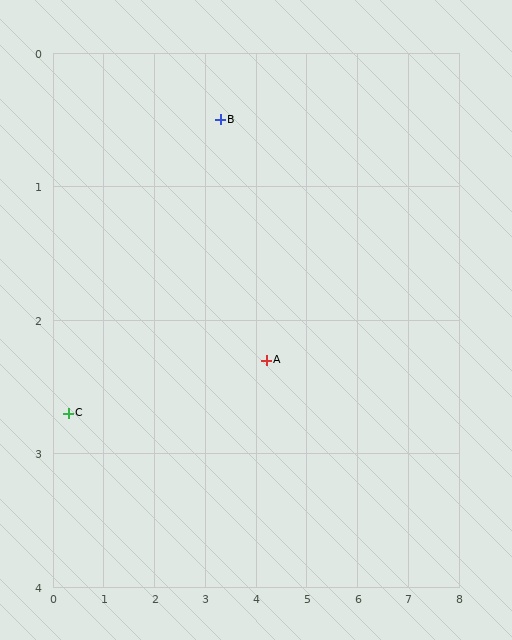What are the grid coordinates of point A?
Point A is at approximately (4.2, 2.3).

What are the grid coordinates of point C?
Point C is at approximately (0.3, 2.7).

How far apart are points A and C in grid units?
Points A and C are about 3.9 grid units apart.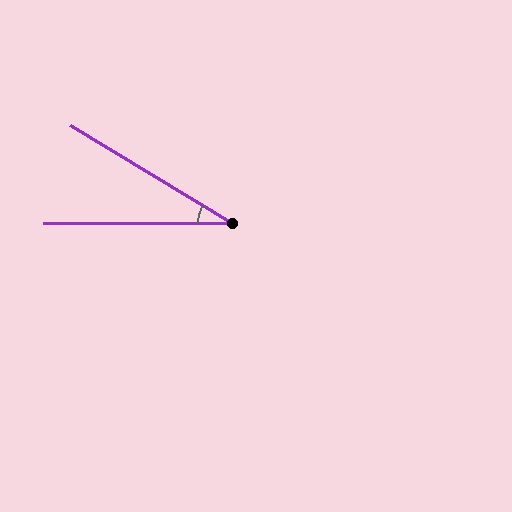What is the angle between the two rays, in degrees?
Approximately 31 degrees.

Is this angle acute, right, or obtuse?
It is acute.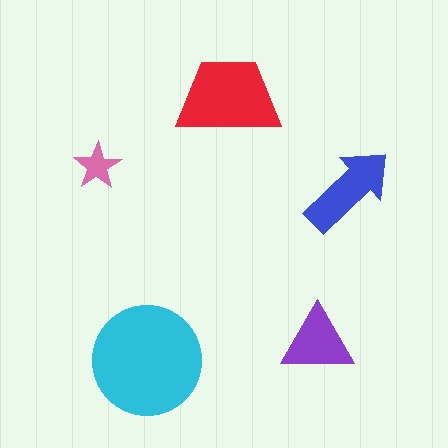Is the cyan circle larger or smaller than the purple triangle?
Larger.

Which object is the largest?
The cyan circle.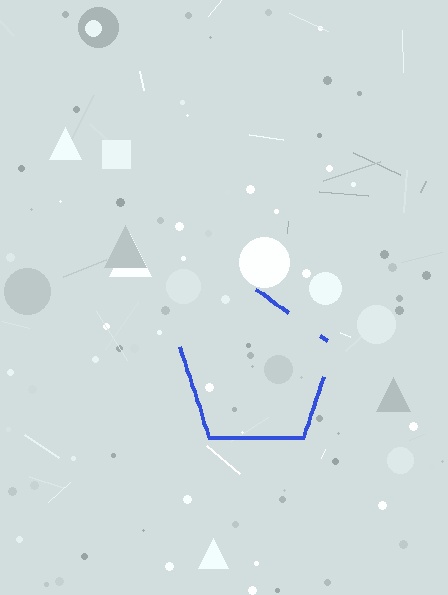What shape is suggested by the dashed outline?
The dashed outline suggests a pentagon.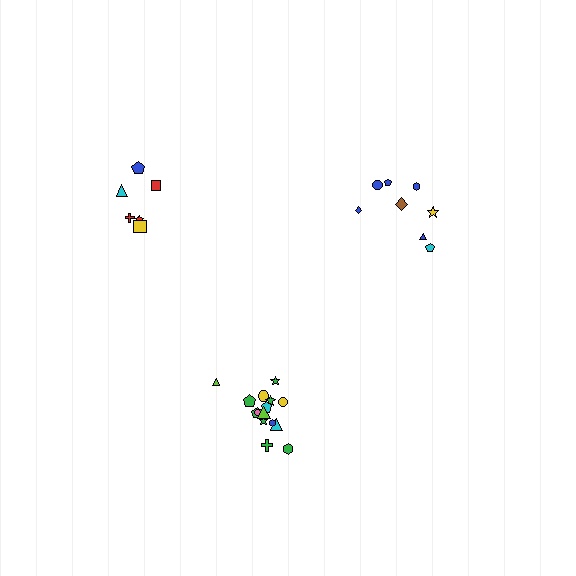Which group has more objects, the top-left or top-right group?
The top-right group.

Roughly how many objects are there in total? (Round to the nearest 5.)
Roughly 30 objects in total.